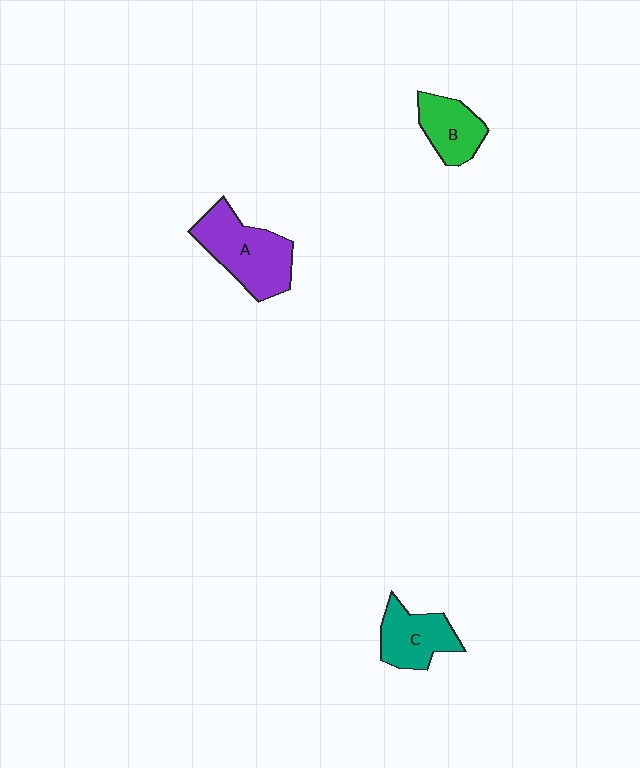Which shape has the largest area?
Shape A (purple).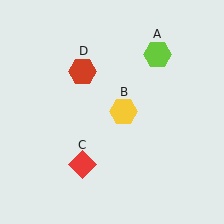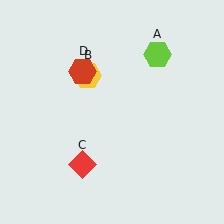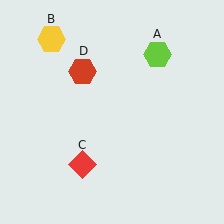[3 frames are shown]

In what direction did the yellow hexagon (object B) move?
The yellow hexagon (object B) moved up and to the left.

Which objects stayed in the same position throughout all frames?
Lime hexagon (object A) and red diamond (object C) and red hexagon (object D) remained stationary.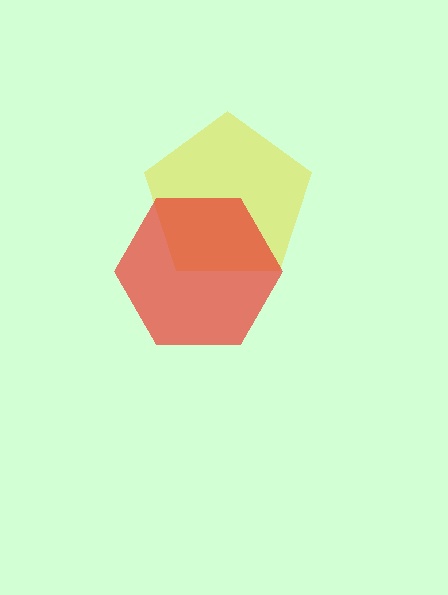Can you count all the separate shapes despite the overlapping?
Yes, there are 2 separate shapes.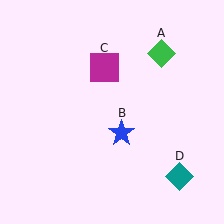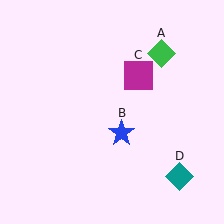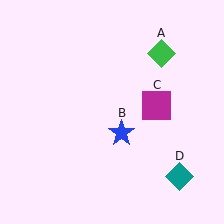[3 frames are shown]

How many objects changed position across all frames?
1 object changed position: magenta square (object C).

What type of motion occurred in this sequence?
The magenta square (object C) rotated clockwise around the center of the scene.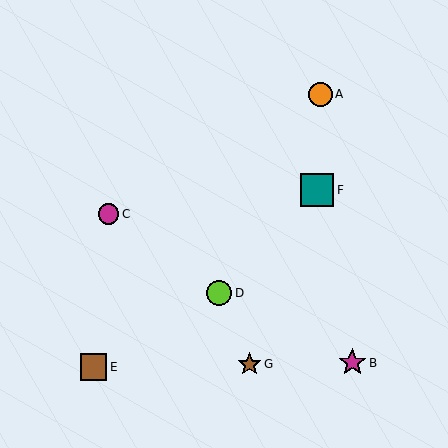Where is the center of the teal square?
The center of the teal square is at (317, 190).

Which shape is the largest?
The teal square (labeled F) is the largest.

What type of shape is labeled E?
Shape E is a brown square.